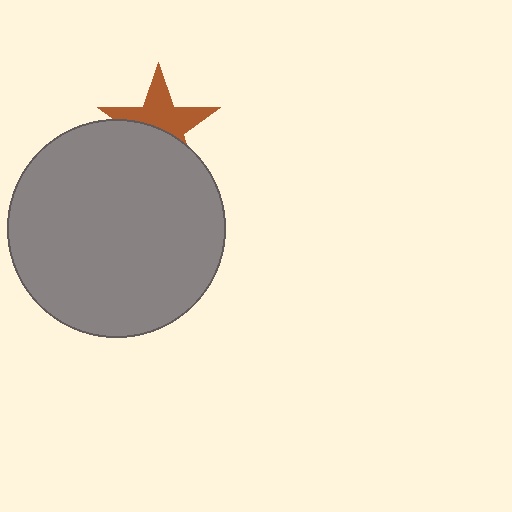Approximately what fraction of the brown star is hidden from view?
Roughly 46% of the brown star is hidden behind the gray circle.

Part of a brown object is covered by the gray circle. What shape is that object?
It is a star.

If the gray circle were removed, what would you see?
You would see the complete brown star.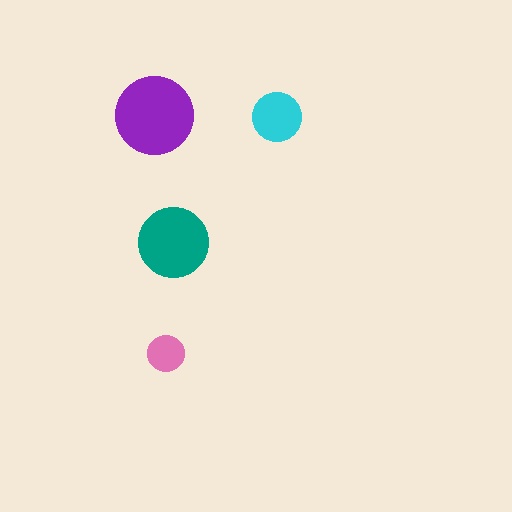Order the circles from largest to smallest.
the purple one, the teal one, the cyan one, the pink one.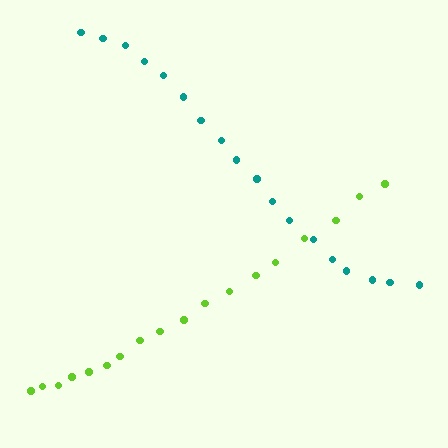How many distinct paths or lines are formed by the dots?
There are 2 distinct paths.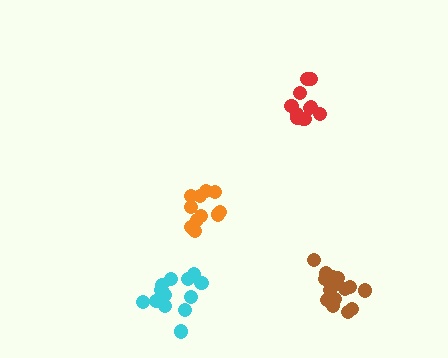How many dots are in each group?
Group 1: 12 dots, Group 2: 16 dots, Group 3: 11 dots, Group 4: 13 dots (52 total).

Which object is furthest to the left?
The cyan cluster is leftmost.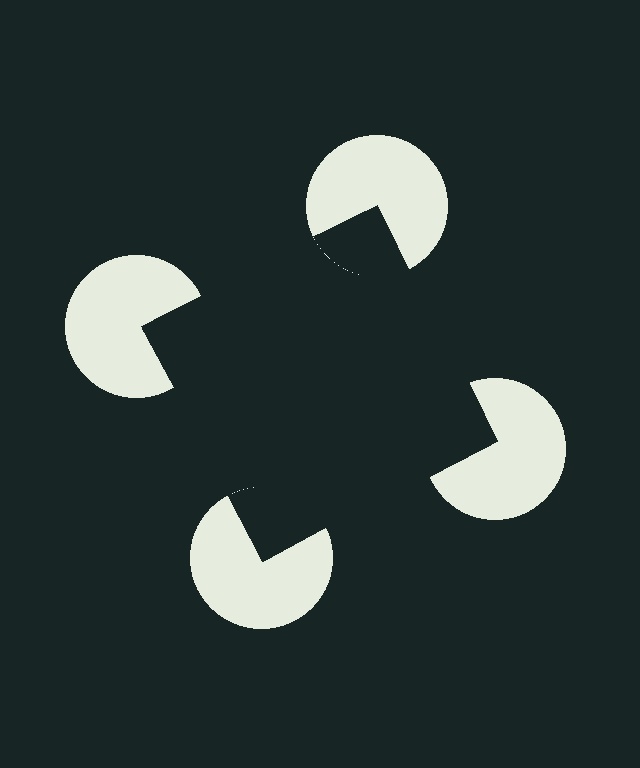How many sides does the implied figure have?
4 sides.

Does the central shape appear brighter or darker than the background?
It typically appears slightly darker than the background, even though no actual brightness change is drawn.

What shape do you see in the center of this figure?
An illusory square — its edges are inferred from the aligned wedge cuts in the pac-man discs, not physically drawn.